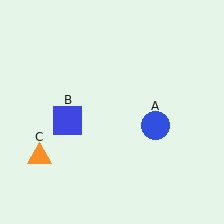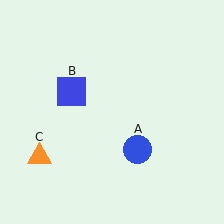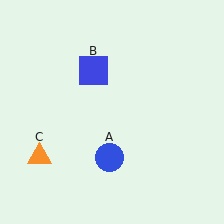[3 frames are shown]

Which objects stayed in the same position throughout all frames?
Orange triangle (object C) remained stationary.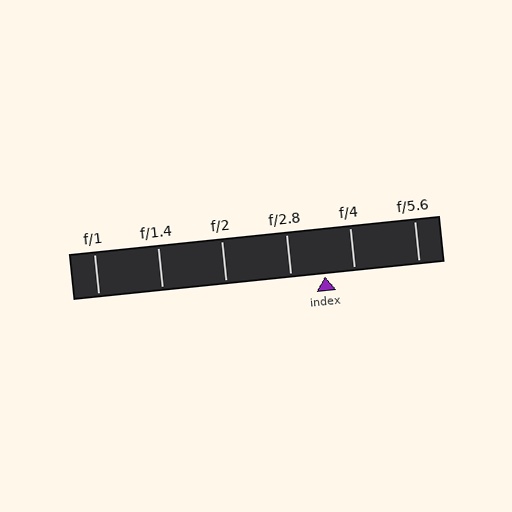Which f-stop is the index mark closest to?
The index mark is closest to f/4.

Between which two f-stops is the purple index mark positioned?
The index mark is between f/2.8 and f/4.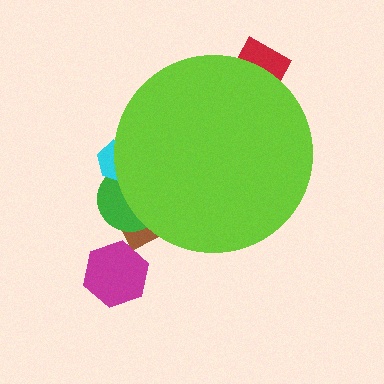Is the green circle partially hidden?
Yes, the green circle is partially hidden behind the lime circle.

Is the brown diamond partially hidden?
Yes, the brown diamond is partially hidden behind the lime circle.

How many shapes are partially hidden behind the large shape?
4 shapes are partially hidden.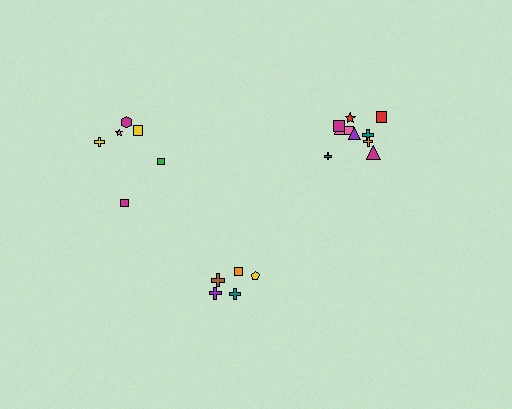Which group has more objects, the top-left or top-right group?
The top-right group.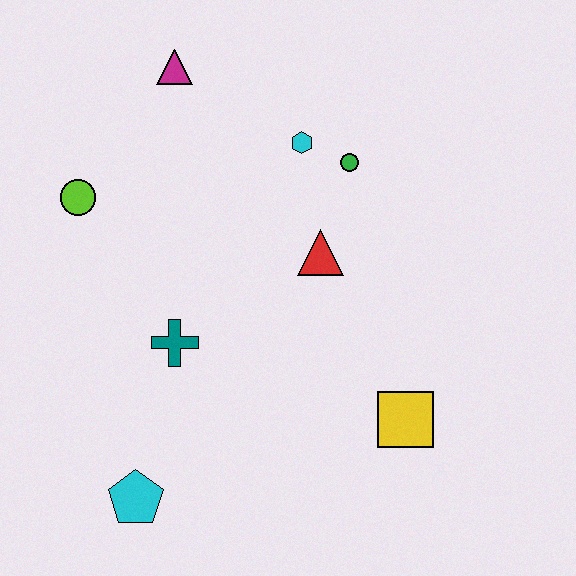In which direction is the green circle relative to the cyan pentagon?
The green circle is above the cyan pentagon.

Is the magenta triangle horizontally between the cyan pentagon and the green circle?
Yes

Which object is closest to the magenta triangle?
The cyan hexagon is closest to the magenta triangle.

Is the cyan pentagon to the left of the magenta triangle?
Yes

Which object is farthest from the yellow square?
The magenta triangle is farthest from the yellow square.